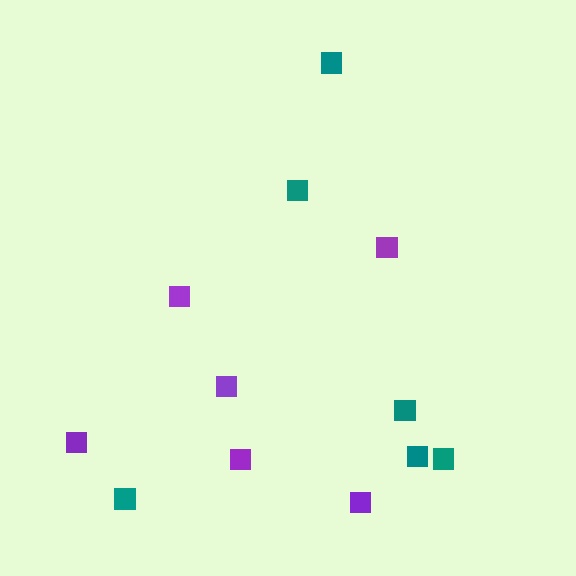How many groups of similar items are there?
There are 2 groups: one group of purple squares (6) and one group of teal squares (6).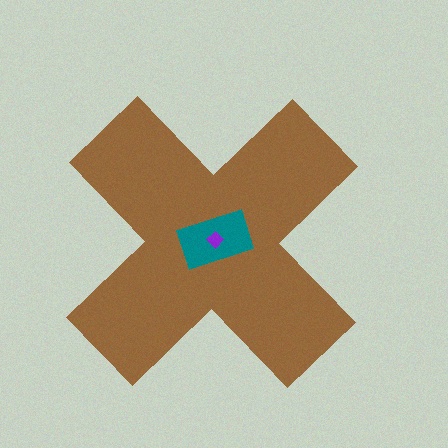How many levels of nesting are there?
3.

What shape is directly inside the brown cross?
The teal rectangle.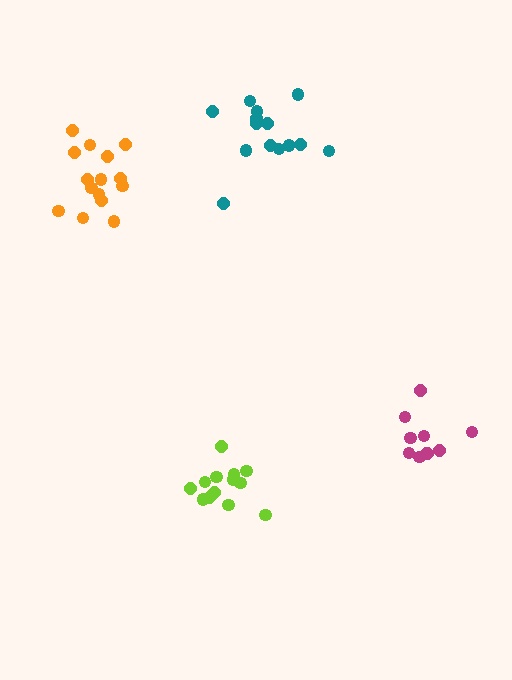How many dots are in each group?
Group 1: 14 dots, Group 2: 13 dots, Group 3: 10 dots, Group 4: 15 dots (52 total).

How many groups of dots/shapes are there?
There are 4 groups.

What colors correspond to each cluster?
The clusters are colored: teal, lime, magenta, orange.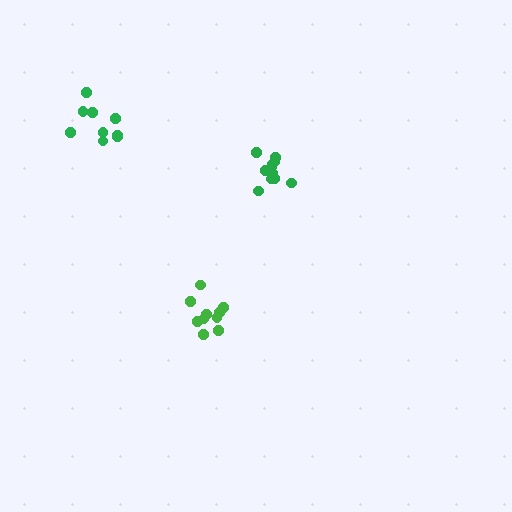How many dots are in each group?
Group 1: 11 dots, Group 2: 10 dots, Group 3: 9 dots (30 total).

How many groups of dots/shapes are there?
There are 3 groups.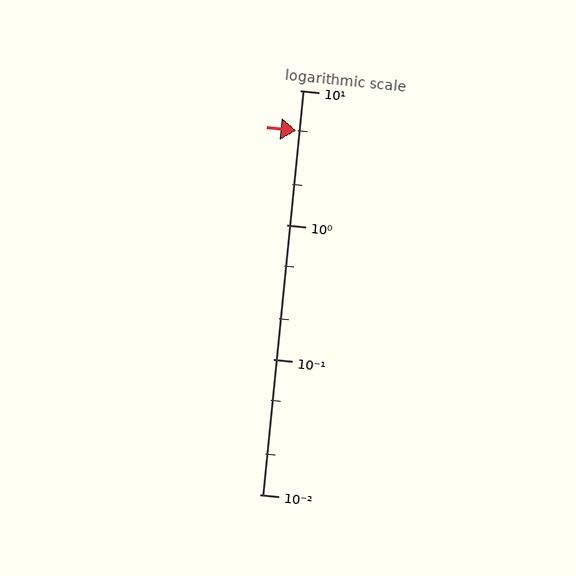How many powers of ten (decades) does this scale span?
The scale spans 3 decades, from 0.01 to 10.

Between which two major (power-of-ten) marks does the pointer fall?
The pointer is between 1 and 10.